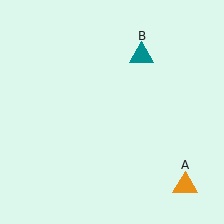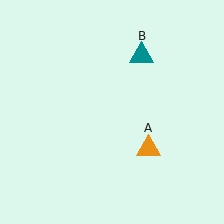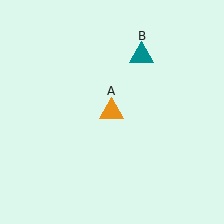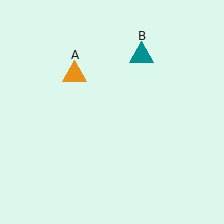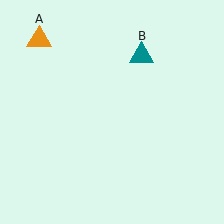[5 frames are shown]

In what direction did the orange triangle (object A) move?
The orange triangle (object A) moved up and to the left.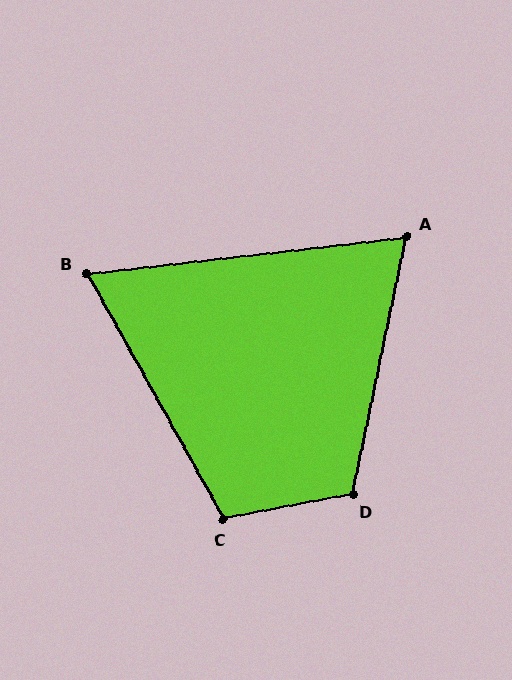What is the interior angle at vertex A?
Approximately 72 degrees (acute).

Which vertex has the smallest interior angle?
B, at approximately 67 degrees.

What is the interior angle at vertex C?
Approximately 108 degrees (obtuse).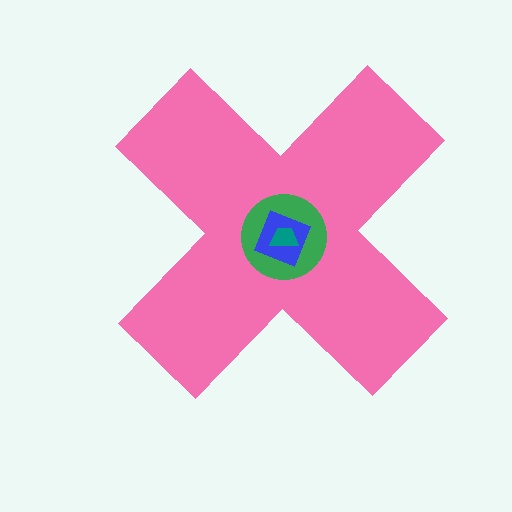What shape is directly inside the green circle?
The blue diamond.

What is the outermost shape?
The pink cross.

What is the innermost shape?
The teal trapezoid.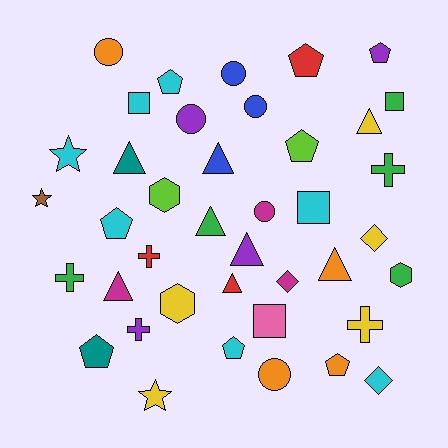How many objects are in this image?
There are 40 objects.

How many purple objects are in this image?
There are 4 purple objects.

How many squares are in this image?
There are 4 squares.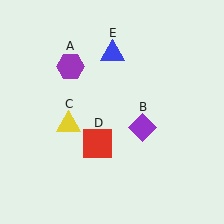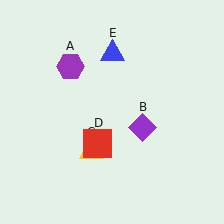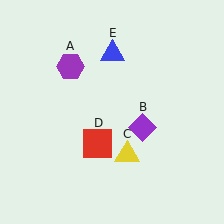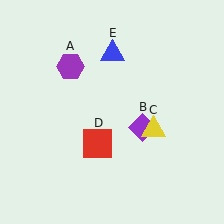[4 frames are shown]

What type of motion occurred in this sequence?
The yellow triangle (object C) rotated counterclockwise around the center of the scene.